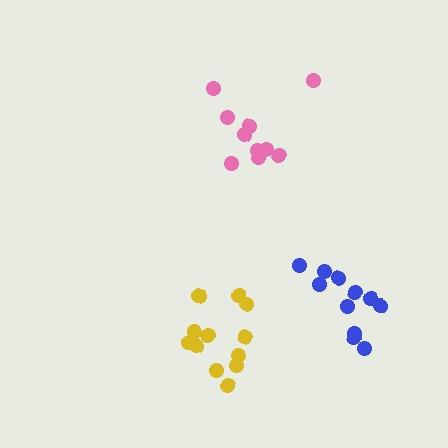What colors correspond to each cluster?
The clusters are colored: yellow, pink, blue.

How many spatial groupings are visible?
There are 3 spatial groupings.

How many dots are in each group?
Group 1: 13 dots, Group 2: 10 dots, Group 3: 11 dots (34 total).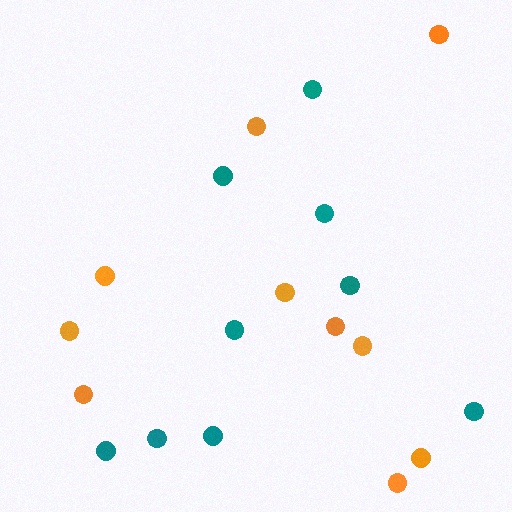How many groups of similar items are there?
There are 2 groups: one group of teal circles (9) and one group of orange circles (10).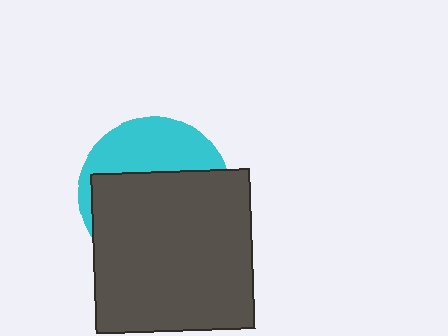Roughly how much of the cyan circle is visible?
A small part of it is visible (roughly 36%).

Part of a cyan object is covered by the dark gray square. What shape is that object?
It is a circle.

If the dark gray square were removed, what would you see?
You would see the complete cyan circle.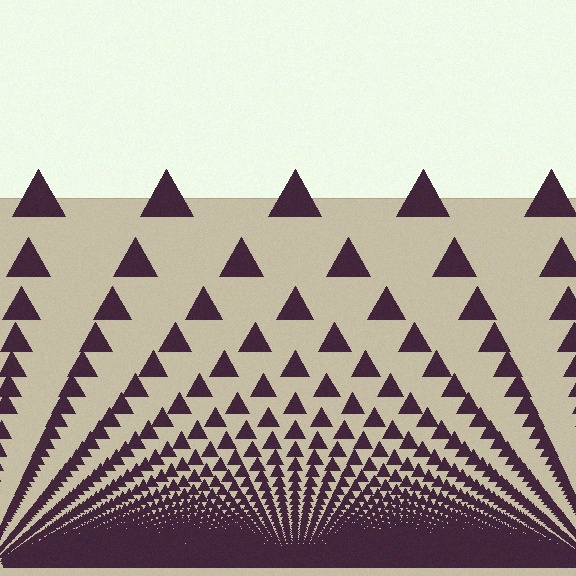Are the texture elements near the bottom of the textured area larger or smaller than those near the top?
Smaller. The gradient is inverted — elements near the bottom are smaller and denser.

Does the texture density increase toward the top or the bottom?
Density increases toward the bottom.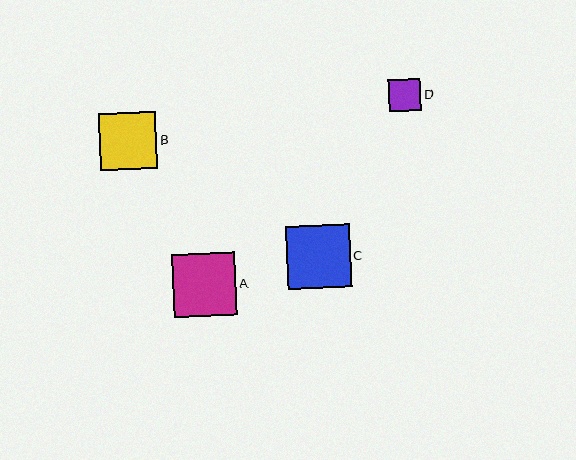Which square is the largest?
Square C is the largest with a size of approximately 63 pixels.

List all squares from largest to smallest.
From largest to smallest: C, A, B, D.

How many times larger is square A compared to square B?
Square A is approximately 1.1 times the size of square B.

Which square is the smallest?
Square D is the smallest with a size of approximately 32 pixels.